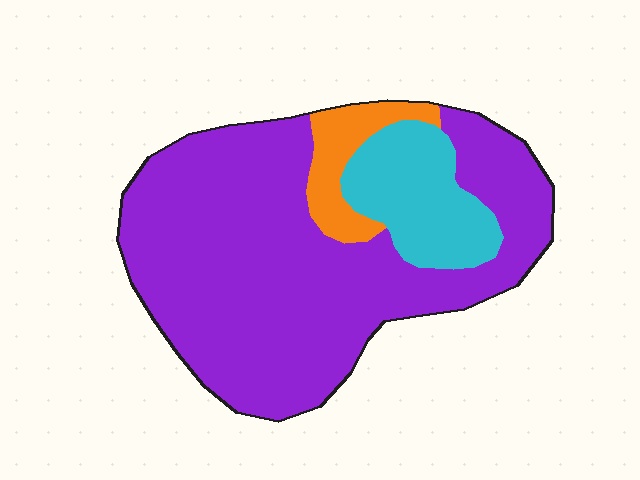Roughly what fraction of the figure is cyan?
Cyan takes up about one sixth (1/6) of the figure.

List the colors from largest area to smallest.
From largest to smallest: purple, cyan, orange.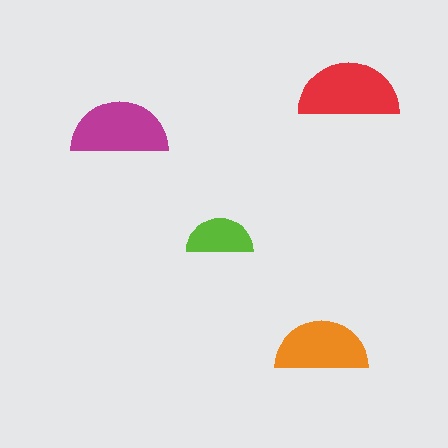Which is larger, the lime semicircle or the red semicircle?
The red one.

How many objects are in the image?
There are 4 objects in the image.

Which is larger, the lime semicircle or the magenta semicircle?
The magenta one.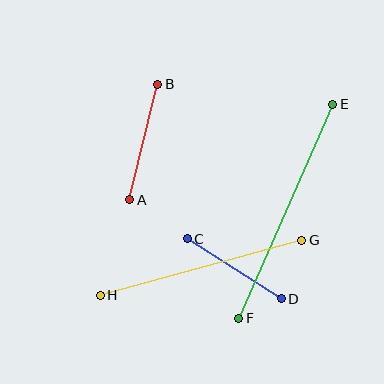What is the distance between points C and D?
The distance is approximately 112 pixels.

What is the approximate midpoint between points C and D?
The midpoint is at approximately (234, 269) pixels.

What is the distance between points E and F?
The distance is approximately 234 pixels.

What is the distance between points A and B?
The distance is approximately 119 pixels.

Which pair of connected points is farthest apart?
Points E and F are farthest apart.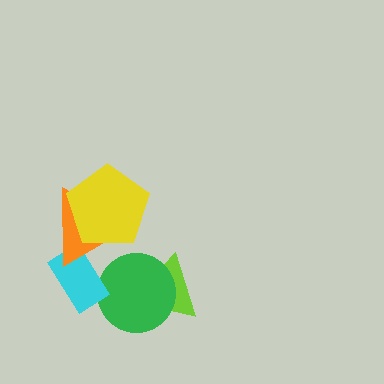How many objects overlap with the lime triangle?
1 object overlaps with the lime triangle.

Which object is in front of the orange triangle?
The yellow pentagon is in front of the orange triangle.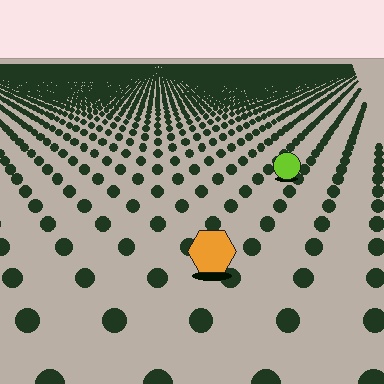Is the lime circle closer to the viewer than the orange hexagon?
No. The orange hexagon is closer — you can tell from the texture gradient: the ground texture is coarser near it.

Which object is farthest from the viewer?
The lime circle is farthest from the viewer. It appears smaller and the ground texture around it is denser.